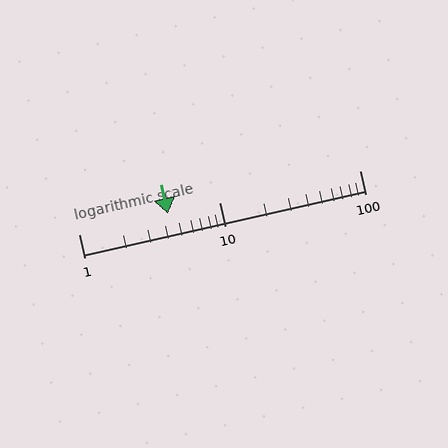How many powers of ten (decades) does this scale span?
The scale spans 2 decades, from 1 to 100.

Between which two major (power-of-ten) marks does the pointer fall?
The pointer is between 1 and 10.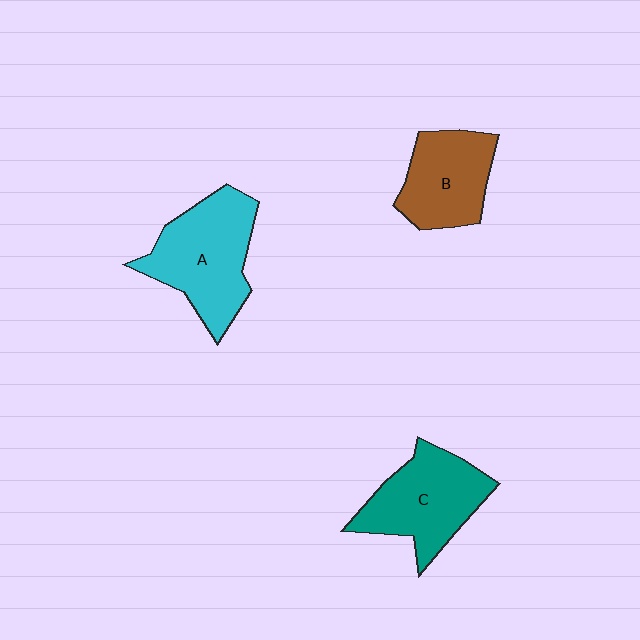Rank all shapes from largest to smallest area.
From largest to smallest: A (cyan), C (teal), B (brown).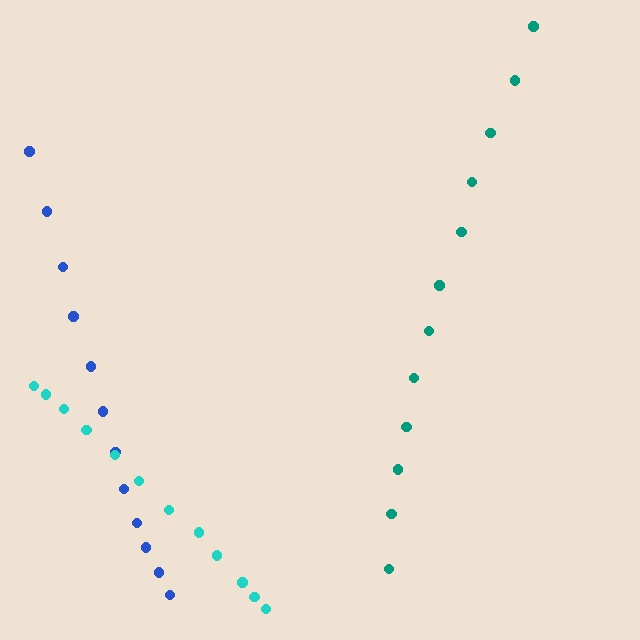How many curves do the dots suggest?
There are 3 distinct paths.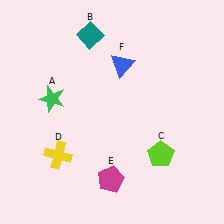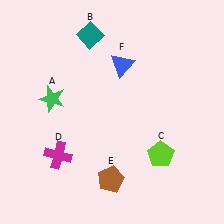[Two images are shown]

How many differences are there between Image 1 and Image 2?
There are 2 differences between the two images.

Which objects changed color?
D changed from yellow to magenta. E changed from magenta to brown.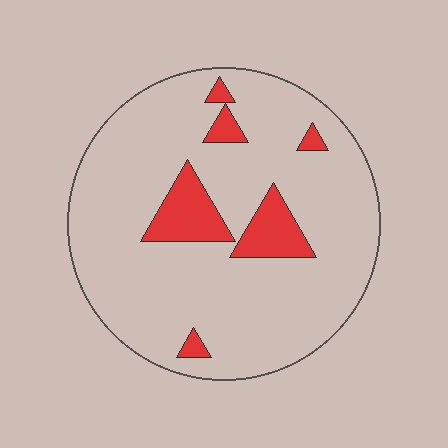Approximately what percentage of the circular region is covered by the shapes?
Approximately 15%.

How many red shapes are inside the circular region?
6.